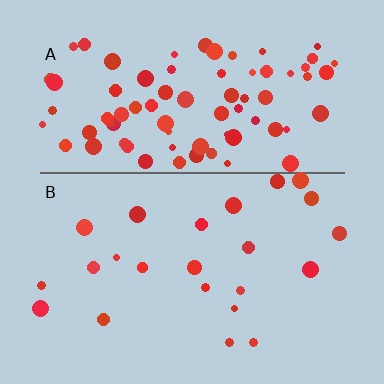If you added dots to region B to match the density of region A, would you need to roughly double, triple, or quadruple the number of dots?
Approximately triple.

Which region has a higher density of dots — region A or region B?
A (the top).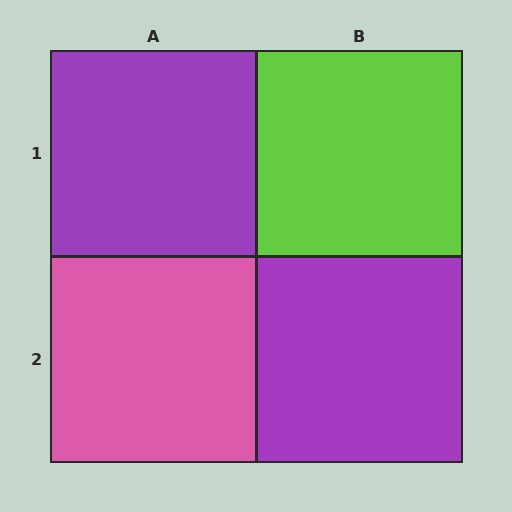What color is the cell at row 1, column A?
Purple.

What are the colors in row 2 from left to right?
Pink, purple.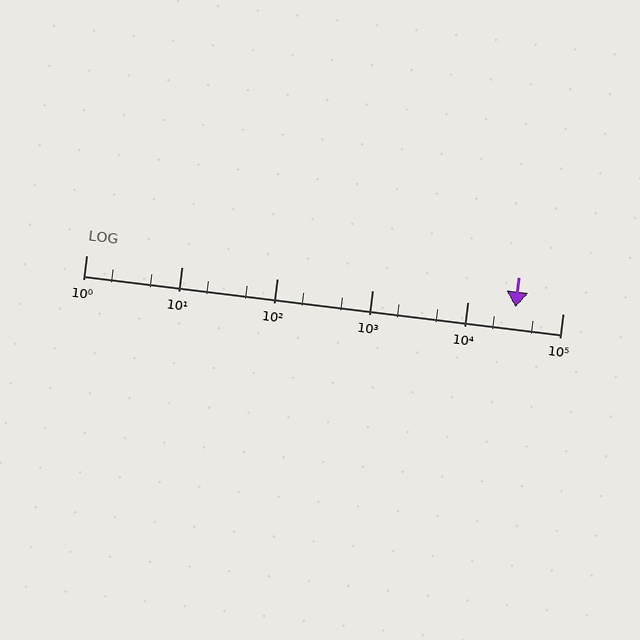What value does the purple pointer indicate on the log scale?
The pointer indicates approximately 32000.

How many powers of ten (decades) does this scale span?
The scale spans 5 decades, from 1 to 100000.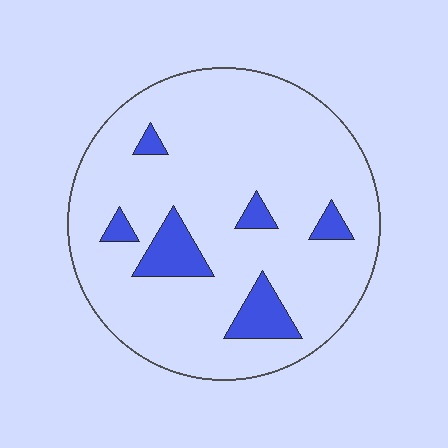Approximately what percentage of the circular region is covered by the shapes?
Approximately 10%.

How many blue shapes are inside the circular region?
6.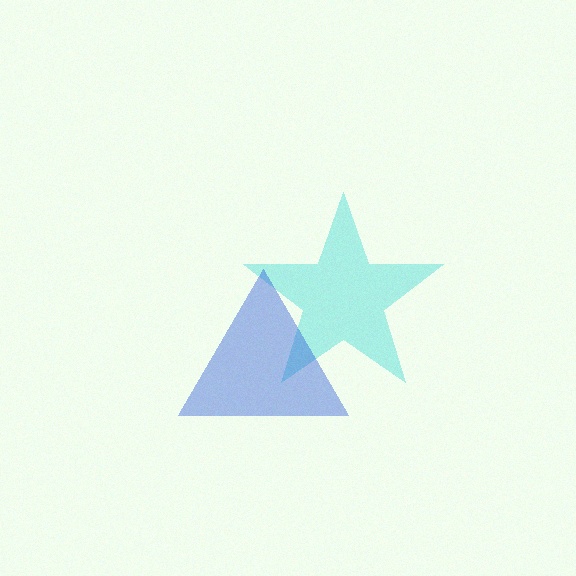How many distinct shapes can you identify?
There are 2 distinct shapes: a cyan star, a blue triangle.